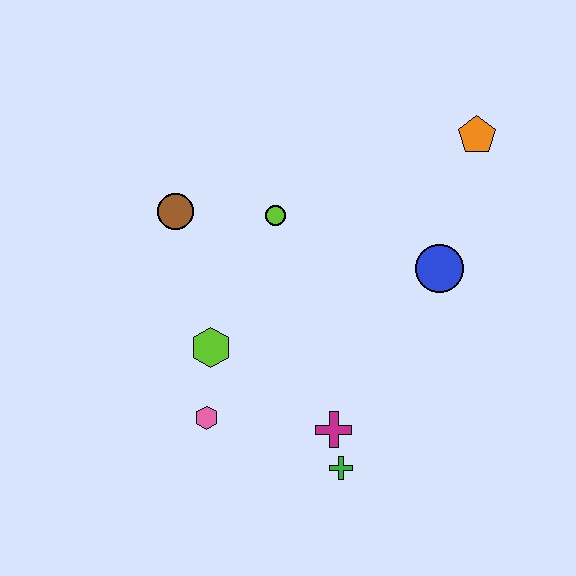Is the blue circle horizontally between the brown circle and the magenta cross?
No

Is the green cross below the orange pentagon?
Yes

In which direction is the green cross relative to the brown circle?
The green cross is below the brown circle.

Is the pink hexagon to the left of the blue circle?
Yes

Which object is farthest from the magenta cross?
The orange pentagon is farthest from the magenta cross.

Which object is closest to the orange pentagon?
The blue circle is closest to the orange pentagon.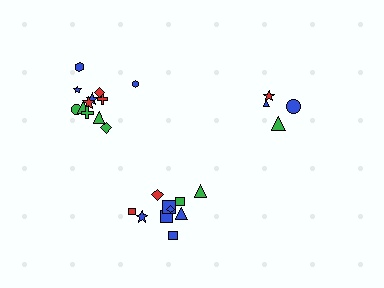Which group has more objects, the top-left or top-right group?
The top-left group.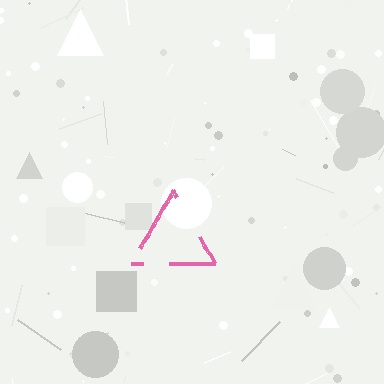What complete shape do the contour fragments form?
The contour fragments form a triangle.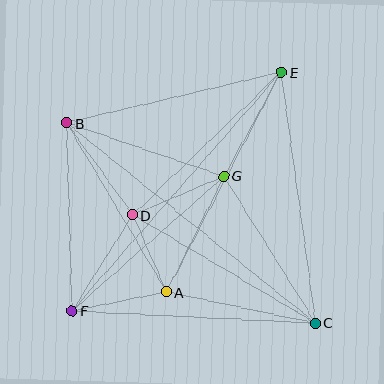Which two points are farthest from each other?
Points B and C are farthest from each other.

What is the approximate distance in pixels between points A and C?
The distance between A and C is approximately 152 pixels.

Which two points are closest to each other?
Points A and D are closest to each other.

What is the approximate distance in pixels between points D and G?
The distance between D and G is approximately 99 pixels.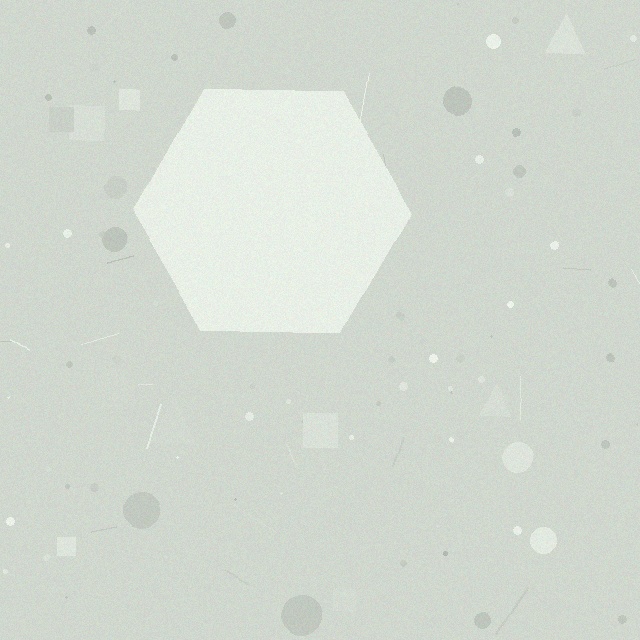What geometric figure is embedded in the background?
A hexagon is embedded in the background.